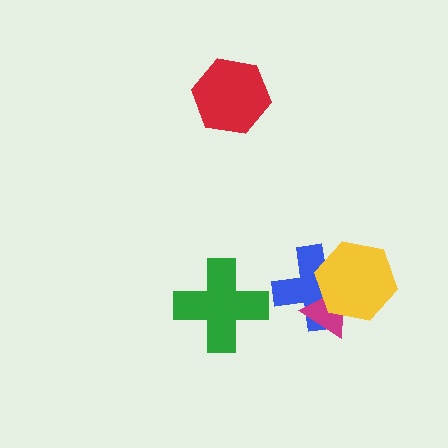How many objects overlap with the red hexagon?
0 objects overlap with the red hexagon.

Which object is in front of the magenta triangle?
The yellow hexagon is in front of the magenta triangle.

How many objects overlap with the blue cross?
2 objects overlap with the blue cross.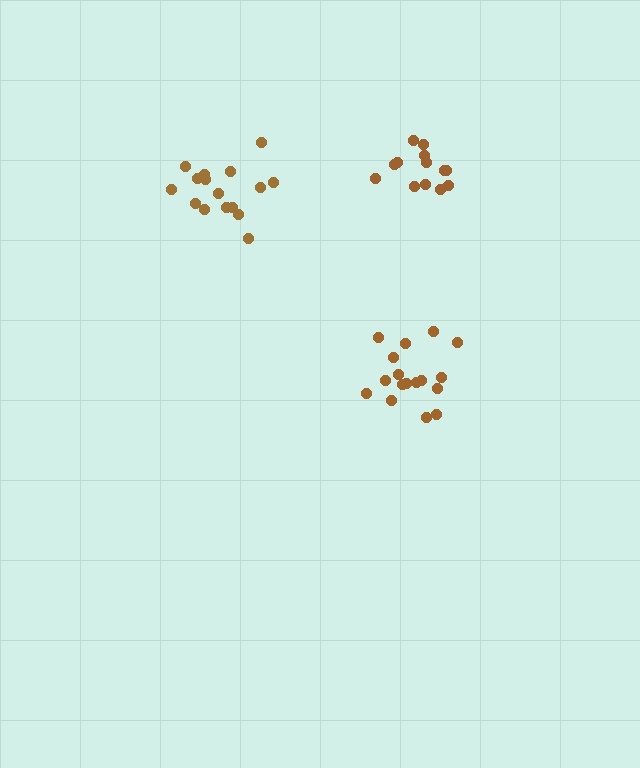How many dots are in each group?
Group 1: 17 dots, Group 2: 13 dots, Group 3: 16 dots (46 total).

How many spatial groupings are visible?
There are 3 spatial groupings.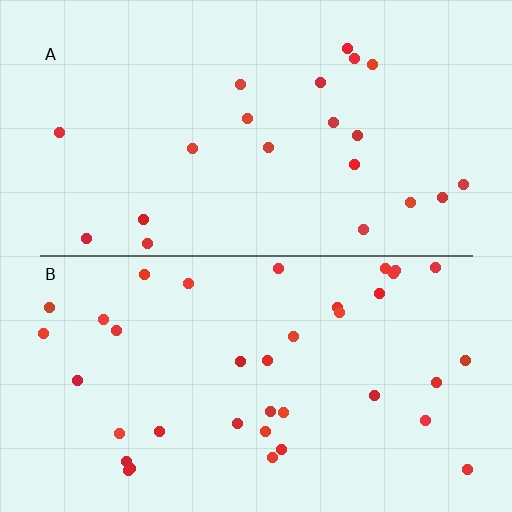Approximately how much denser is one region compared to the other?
Approximately 1.8× — region B over region A.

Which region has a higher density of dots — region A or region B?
B (the bottom).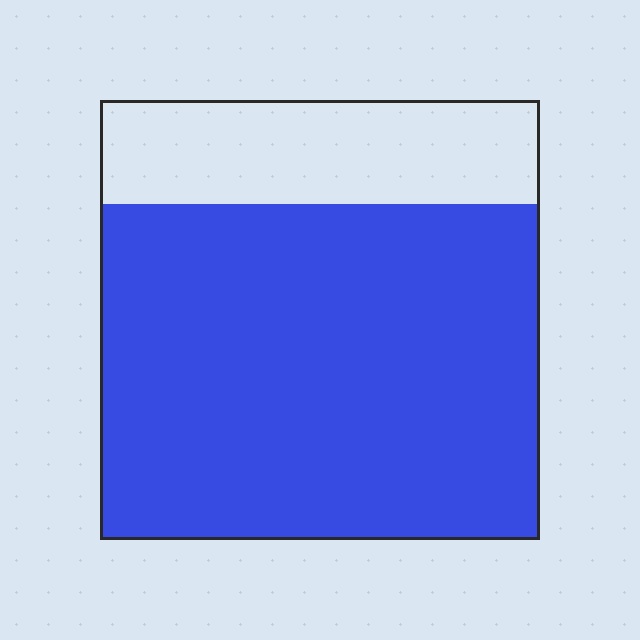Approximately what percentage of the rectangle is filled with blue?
Approximately 75%.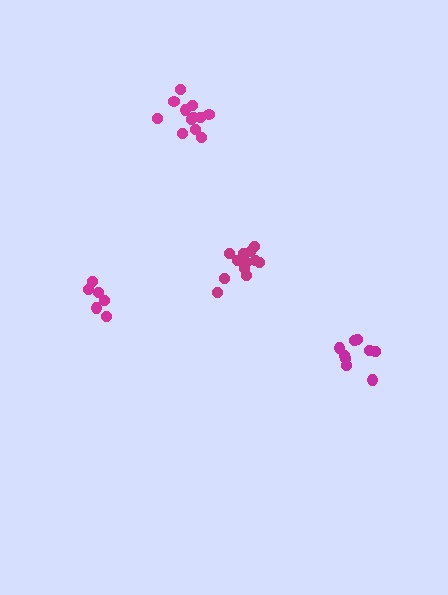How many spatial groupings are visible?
There are 4 spatial groupings.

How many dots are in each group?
Group 1: 12 dots, Group 2: 6 dots, Group 3: 12 dots, Group 4: 9 dots (39 total).